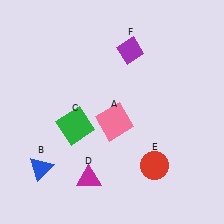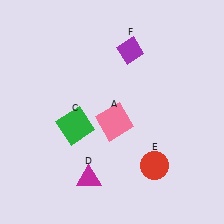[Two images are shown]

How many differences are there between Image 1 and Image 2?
There is 1 difference between the two images.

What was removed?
The blue triangle (B) was removed in Image 2.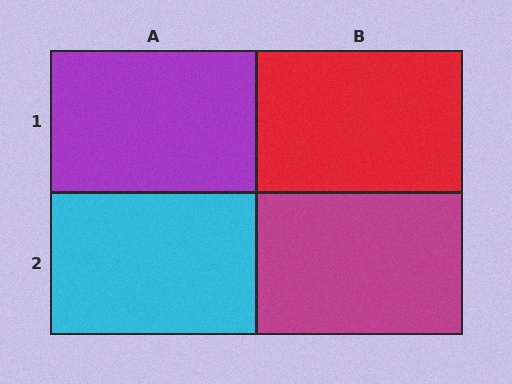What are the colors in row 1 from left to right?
Purple, red.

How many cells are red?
1 cell is red.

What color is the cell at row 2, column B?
Magenta.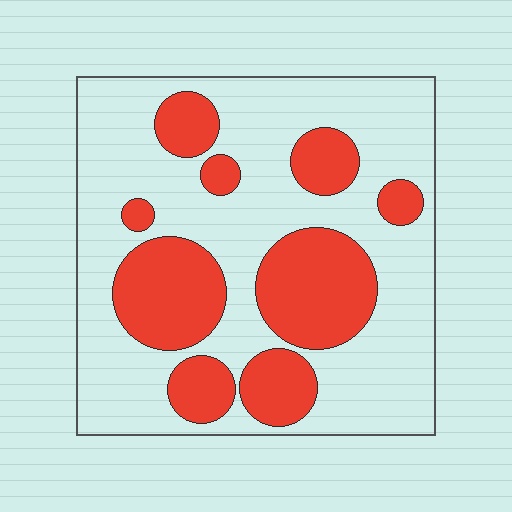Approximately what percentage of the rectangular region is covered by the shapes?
Approximately 30%.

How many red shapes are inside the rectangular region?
9.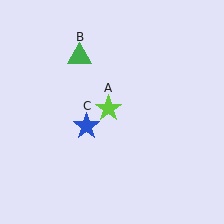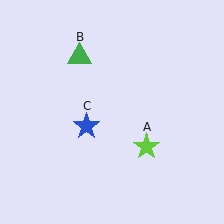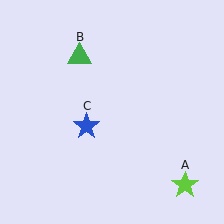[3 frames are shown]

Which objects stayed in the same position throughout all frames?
Green triangle (object B) and blue star (object C) remained stationary.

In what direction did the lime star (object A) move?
The lime star (object A) moved down and to the right.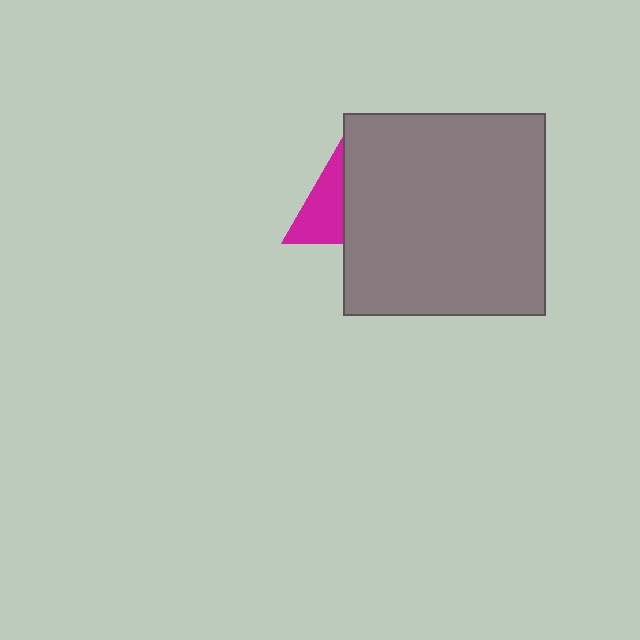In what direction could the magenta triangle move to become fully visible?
The magenta triangle could move left. That would shift it out from behind the gray square entirely.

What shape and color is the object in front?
The object in front is a gray square.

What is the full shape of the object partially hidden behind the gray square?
The partially hidden object is a magenta triangle.